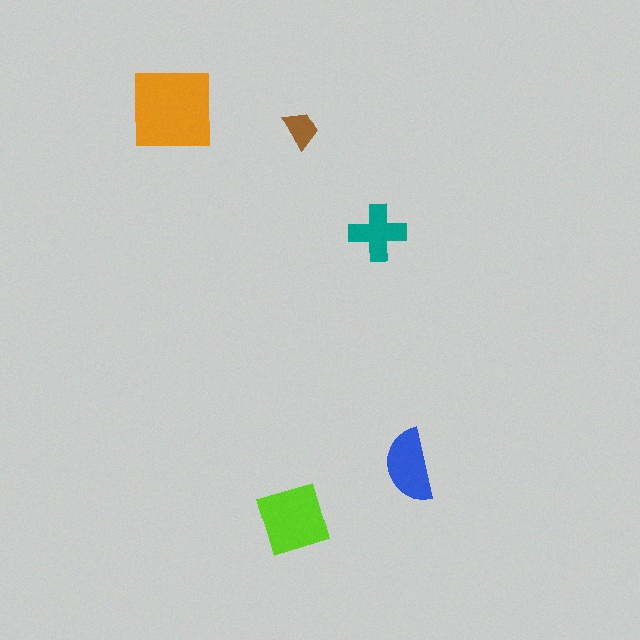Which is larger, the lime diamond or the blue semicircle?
The lime diamond.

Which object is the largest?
The orange square.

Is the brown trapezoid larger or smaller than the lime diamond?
Smaller.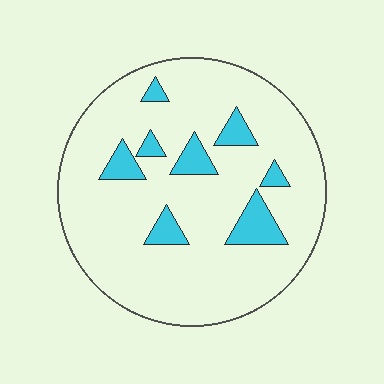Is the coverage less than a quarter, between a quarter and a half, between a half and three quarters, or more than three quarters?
Less than a quarter.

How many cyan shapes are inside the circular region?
8.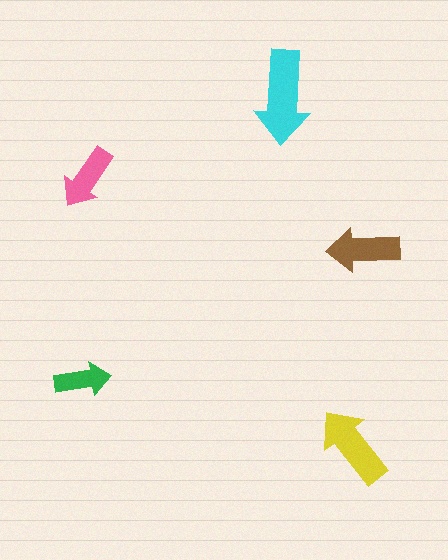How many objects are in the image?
There are 5 objects in the image.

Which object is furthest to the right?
The brown arrow is rightmost.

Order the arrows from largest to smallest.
the cyan one, the yellow one, the brown one, the pink one, the green one.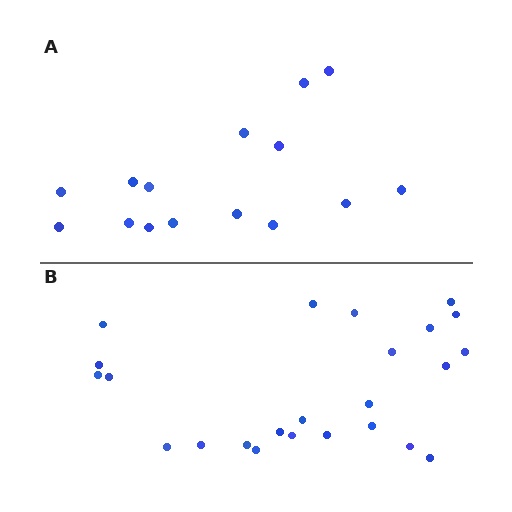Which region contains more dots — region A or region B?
Region B (the bottom region) has more dots.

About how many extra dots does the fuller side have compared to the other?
Region B has roughly 8 or so more dots than region A.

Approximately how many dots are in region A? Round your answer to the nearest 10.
About 20 dots. (The exact count is 15, which rounds to 20.)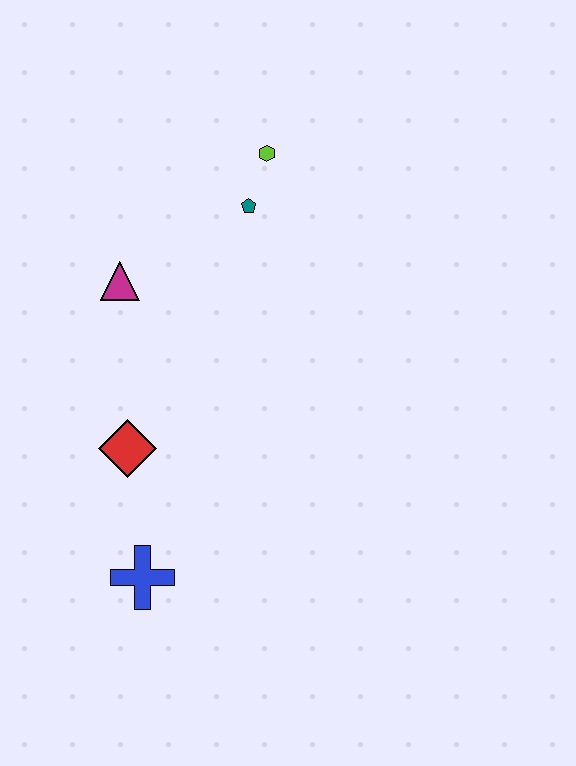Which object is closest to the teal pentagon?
The lime hexagon is closest to the teal pentagon.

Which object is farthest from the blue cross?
The lime hexagon is farthest from the blue cross.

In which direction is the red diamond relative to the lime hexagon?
The red diamond is below the lime hexagon.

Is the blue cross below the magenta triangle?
Yes